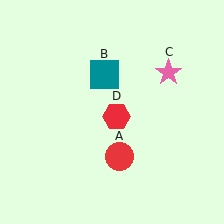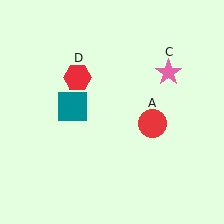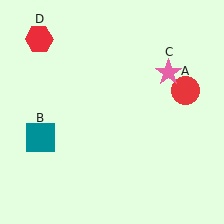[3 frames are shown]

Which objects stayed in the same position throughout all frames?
Pink star (object C) remained stationary.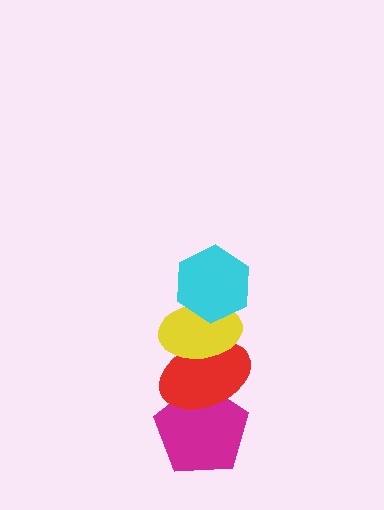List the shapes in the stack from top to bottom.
From top to bottom: the cyan hexagon, the yellow ellipse, the red ellipse, the magenta pentagon.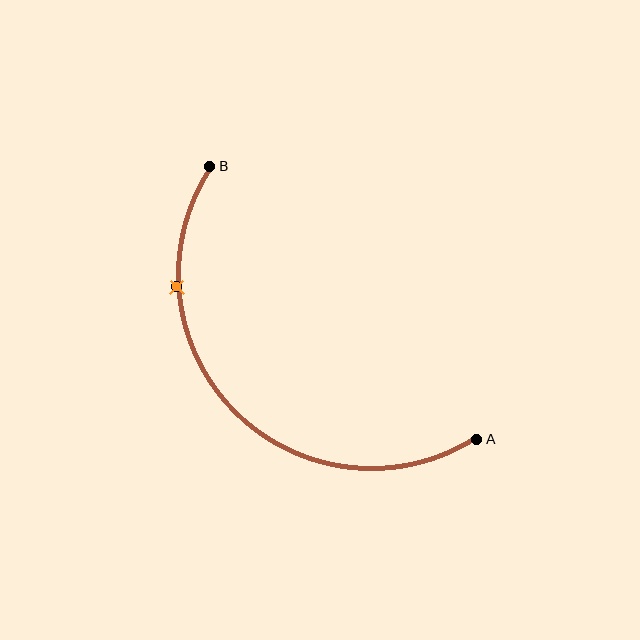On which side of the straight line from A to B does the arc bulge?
The arc bulges below and to the left of the straight line connecting A and B.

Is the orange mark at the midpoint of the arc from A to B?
No. The orange mark lies on the arc but is closer to endpoint B. The arc midpoint would be at the point on the curve equidistant along the arc from both A and B.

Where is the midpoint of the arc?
The arc midpoint is the point on the curve farthest from the straight line joining A and B. It sits below and to the left of that line.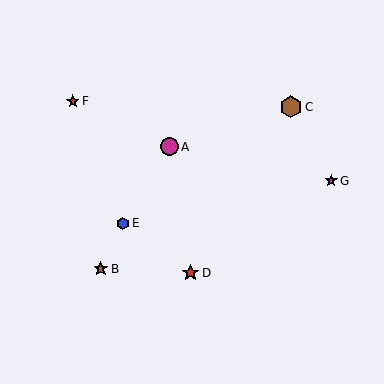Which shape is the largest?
The brown hexagon (labeled C) is the largest.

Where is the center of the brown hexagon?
The center of the brown hexagon is at (291, 107).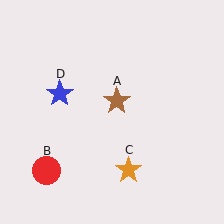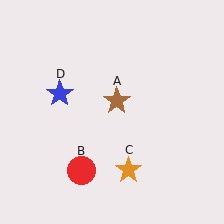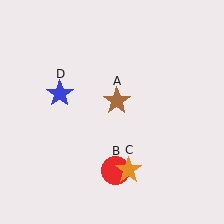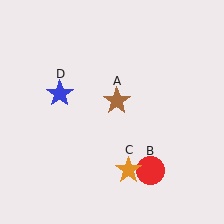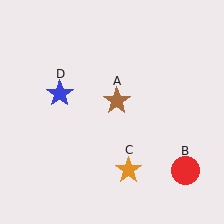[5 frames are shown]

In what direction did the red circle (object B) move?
The red circle (object B) moved right.